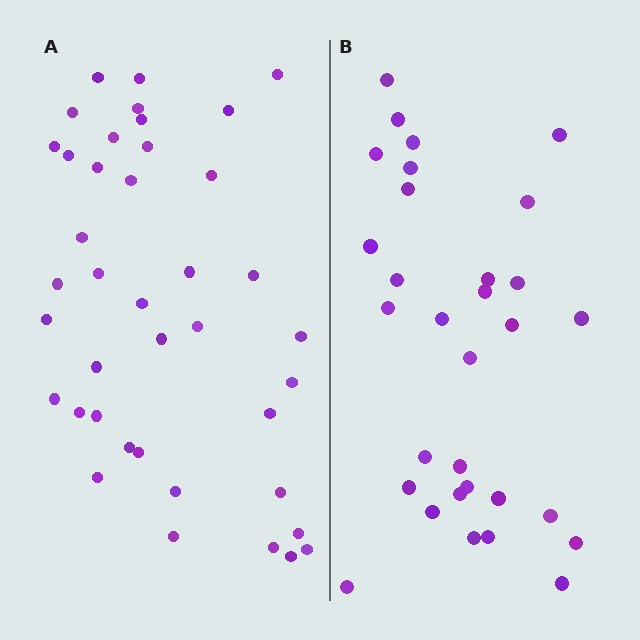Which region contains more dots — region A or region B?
Region A (the left region) has more dots.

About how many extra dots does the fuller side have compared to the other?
Region A has roughly 8 or so more dots than region B.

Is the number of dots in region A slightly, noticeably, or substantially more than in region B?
Region A has noticeably more, but not dramatically so. The ratio is roughly 1.3 to 1.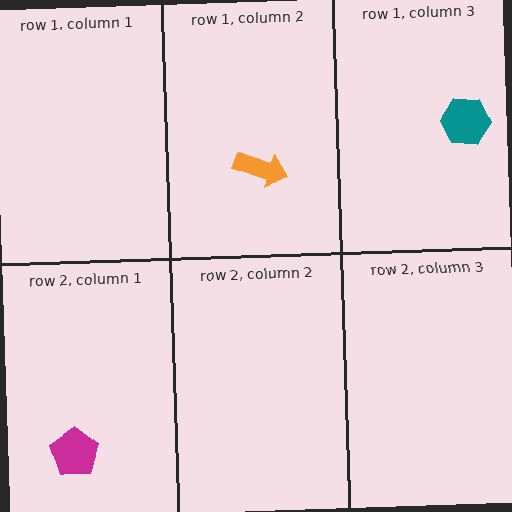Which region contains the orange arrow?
The row 1, column 2 region.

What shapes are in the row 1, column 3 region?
The teal hexagon.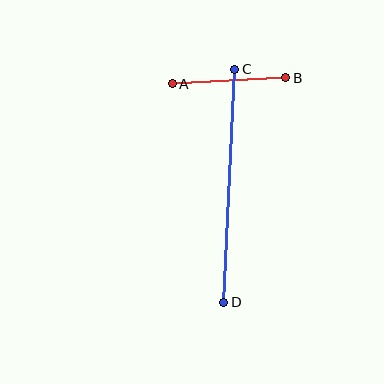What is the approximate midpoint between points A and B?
The midpoint is at approximately (229, 81) pixels.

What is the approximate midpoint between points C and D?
The midpoint is at approximately (229, 186) pixels.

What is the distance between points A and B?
The distance is approximately 113 pixels.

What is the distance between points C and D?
The distance is approximately 234 pixels.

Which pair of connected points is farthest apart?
Points C and D are farthest apart.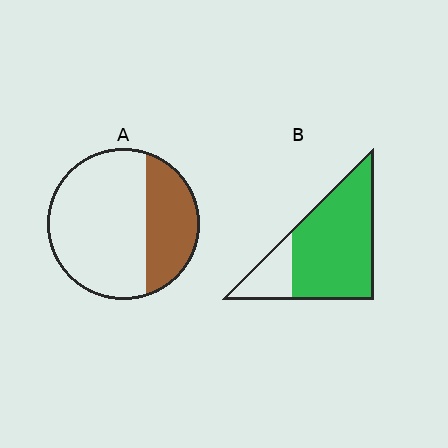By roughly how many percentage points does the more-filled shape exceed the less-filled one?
By roughly 45 percentage points (B over A).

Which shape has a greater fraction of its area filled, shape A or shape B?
Shape B.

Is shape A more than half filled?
No.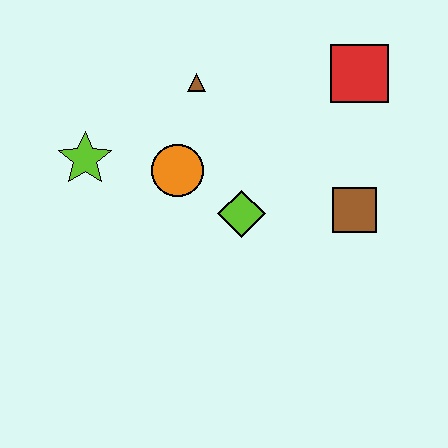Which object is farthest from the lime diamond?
The red square is farthest from the lime diamond.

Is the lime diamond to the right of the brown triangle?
Yes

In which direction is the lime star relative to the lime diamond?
The lime star is to the left of the lime diamond.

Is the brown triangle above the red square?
No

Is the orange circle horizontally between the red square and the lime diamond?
No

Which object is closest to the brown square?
The lime diamond is closest to the brown square.